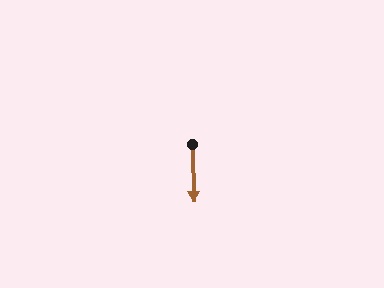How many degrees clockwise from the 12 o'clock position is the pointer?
Approximately 178 degrees.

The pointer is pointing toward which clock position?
Roughly 6 o'clock.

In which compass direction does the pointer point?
South.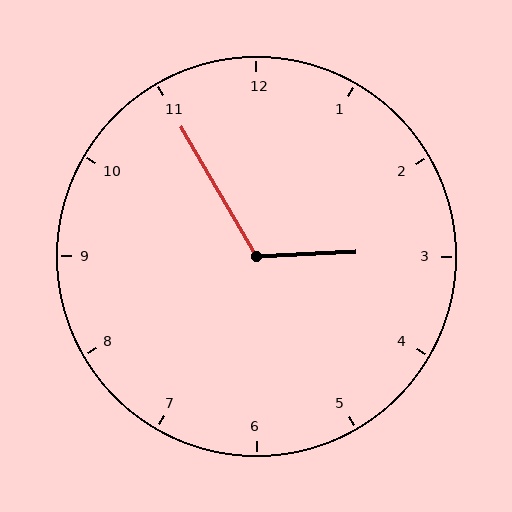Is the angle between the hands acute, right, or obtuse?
It is obtuse.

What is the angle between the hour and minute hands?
Approximately 118 degrees.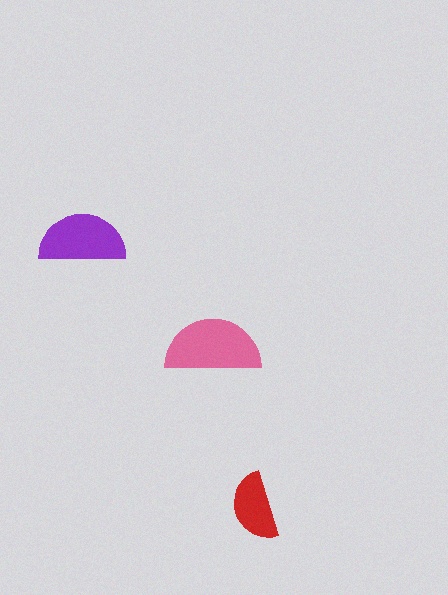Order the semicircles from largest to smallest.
the pink one, the purple one, the red one.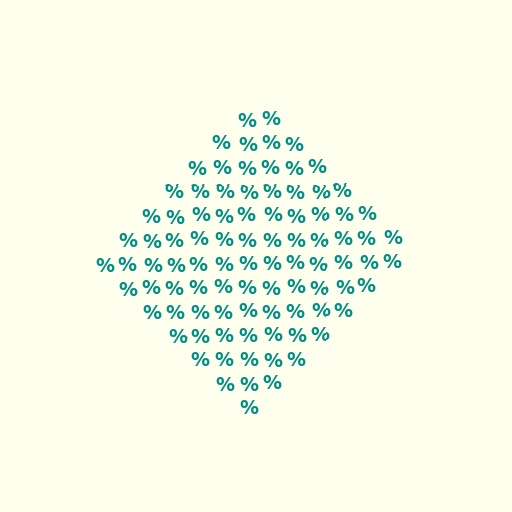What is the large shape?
The large shape is a diamond.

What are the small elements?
The small elements are percent signs.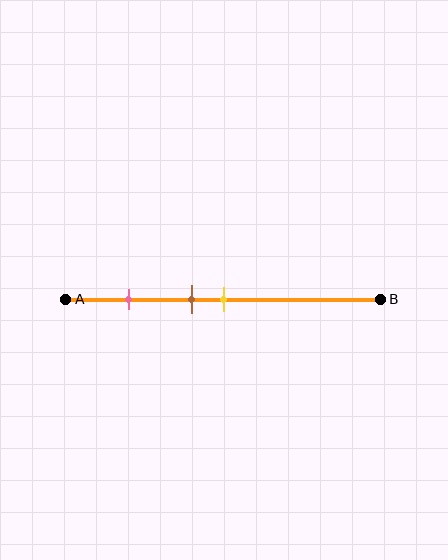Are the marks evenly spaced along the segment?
No, the marks are not evenly spaced.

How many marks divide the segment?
There are 3 marks dividing the segment.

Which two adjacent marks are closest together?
The brown and yellow marks are the closest adjacent pair.